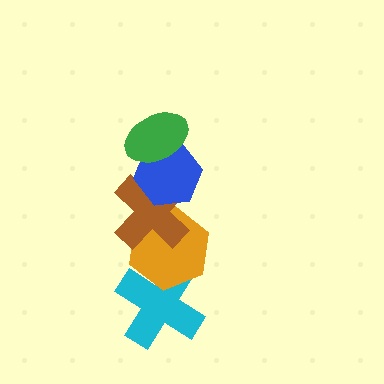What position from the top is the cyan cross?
The cyan cross is 5th from the top.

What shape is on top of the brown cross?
The blue hexagon is on top of the brown cross.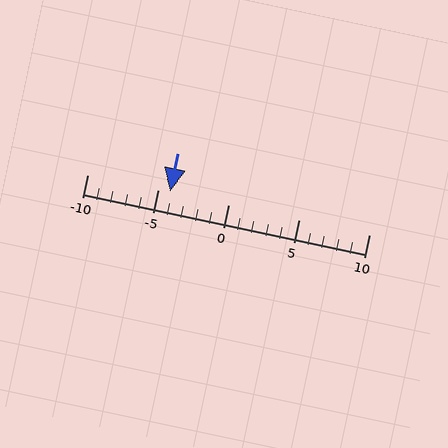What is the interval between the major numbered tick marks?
The major tick marks are spaced 5 units apart.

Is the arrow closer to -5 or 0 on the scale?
The arrow is closer to -5.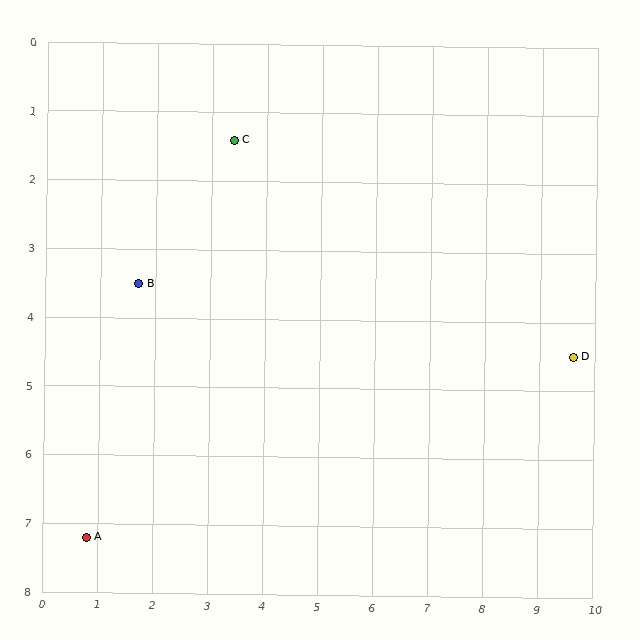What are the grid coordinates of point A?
Point A is at approximately (0.8, 7.2).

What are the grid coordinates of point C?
Point C is at approximately (3.4, 1.4).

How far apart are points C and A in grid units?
Points C and A are about 6.4 grid units apart.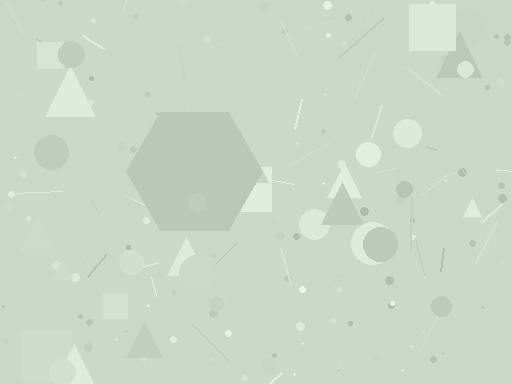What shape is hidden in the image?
A hexagon is hidden in the image.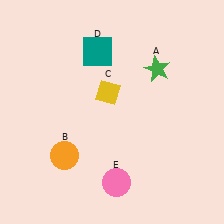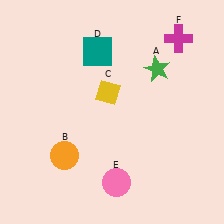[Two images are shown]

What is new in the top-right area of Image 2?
A magenta cross (F) was added in the top-right area of Image 2.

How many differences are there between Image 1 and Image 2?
There is 1 difference between the two images.